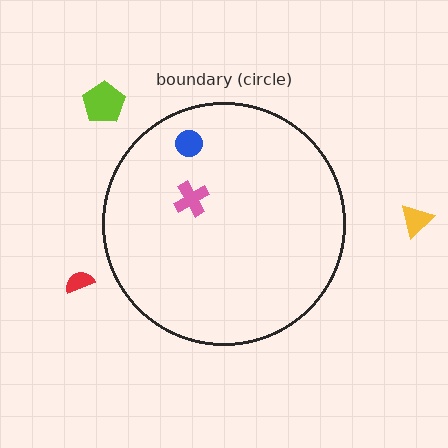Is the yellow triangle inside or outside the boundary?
Outside.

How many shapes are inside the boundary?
2 inside, 3 outside.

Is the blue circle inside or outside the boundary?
Inside.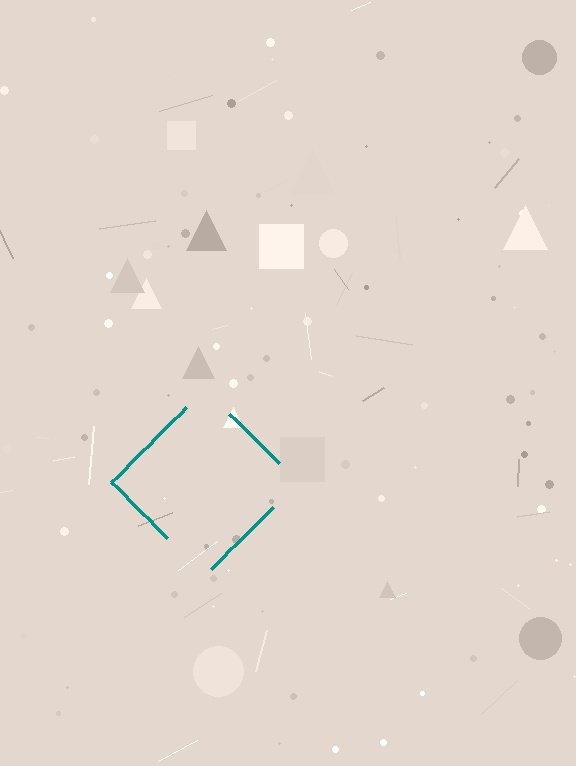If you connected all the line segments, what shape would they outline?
They would outline a diamond.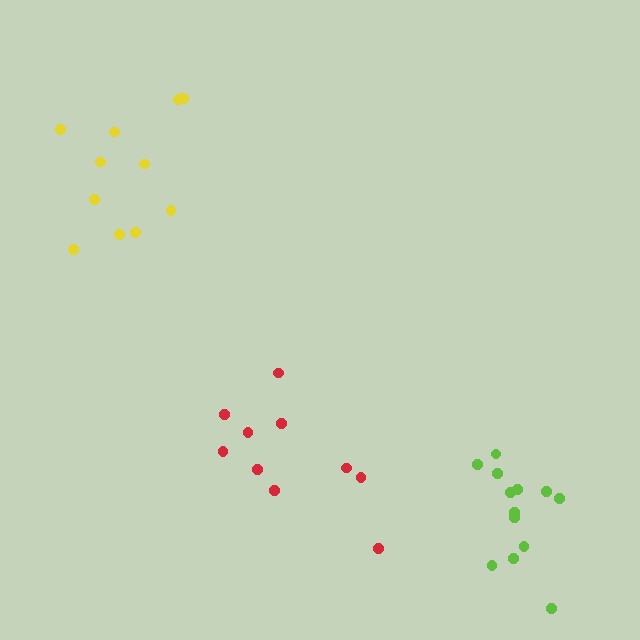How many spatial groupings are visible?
There are 3 spatial groupings.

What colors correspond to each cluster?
The clusters are colored: red, yellow, lime.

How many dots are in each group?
Group 1: 10 dots, Group 2: 11 dots, Group 3: 13 dots (34 total).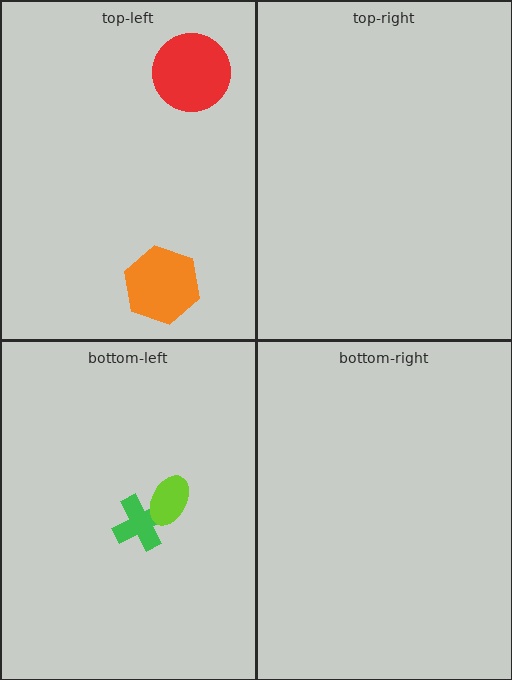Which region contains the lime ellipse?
The bottom-left region.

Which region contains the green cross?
The bottom-left region.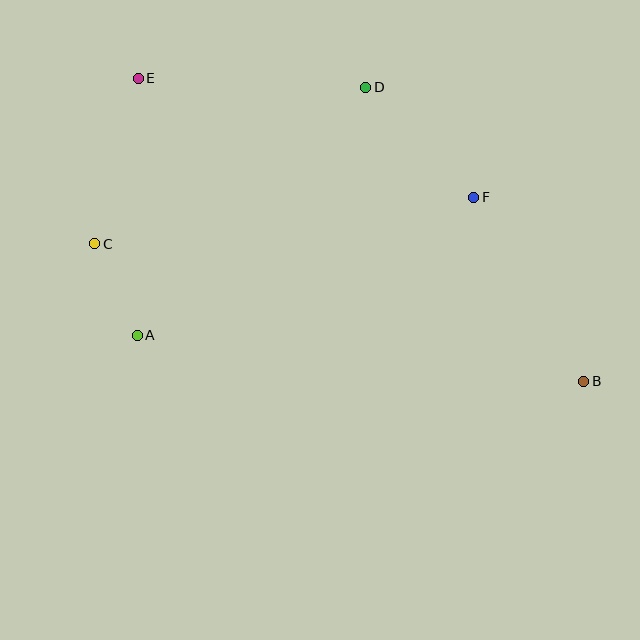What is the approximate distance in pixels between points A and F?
The distance between A and F is approximately 364 pixels.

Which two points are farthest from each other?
Points B and E are farthest from each other.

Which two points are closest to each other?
Points A and C are closest to each other.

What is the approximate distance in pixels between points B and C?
The distance between B and C is approximately 508 pixels.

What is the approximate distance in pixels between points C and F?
The distance between C and F is approximately 382 pixels.